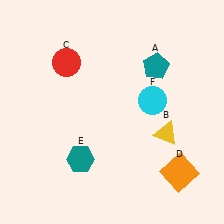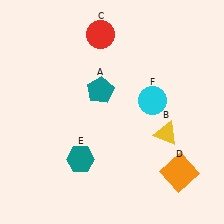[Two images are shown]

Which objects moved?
The objects that moved are: the teal pentagon (A), the red circle (C).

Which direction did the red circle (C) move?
The red circle (C) moved right.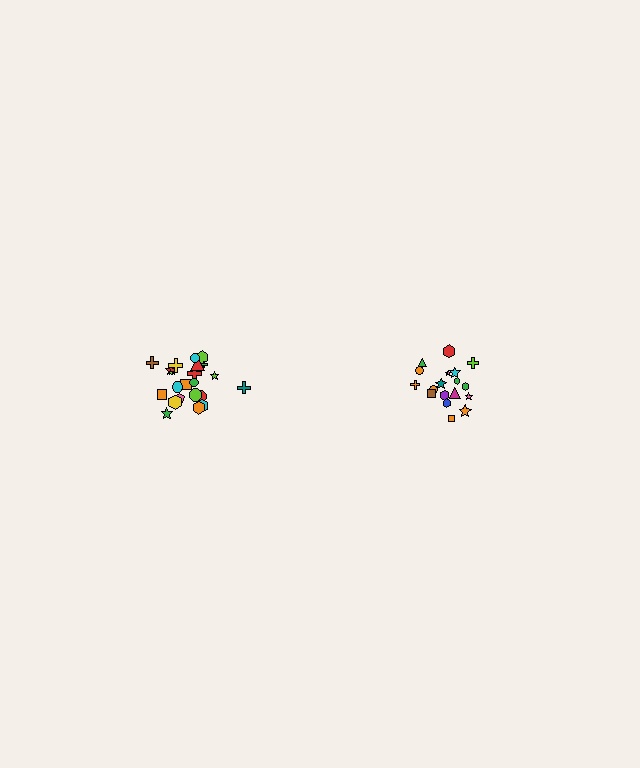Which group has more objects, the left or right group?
The left group.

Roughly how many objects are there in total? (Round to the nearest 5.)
Roughly 40 objects in total.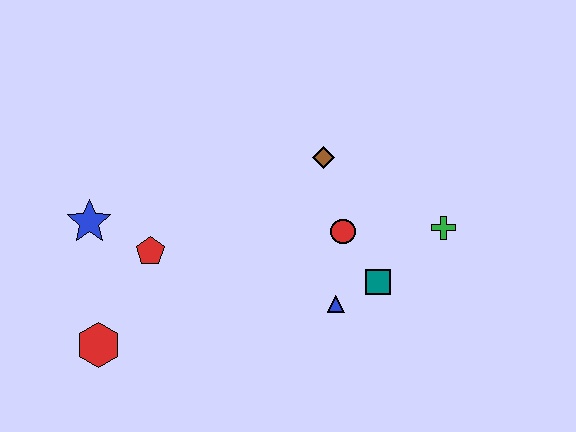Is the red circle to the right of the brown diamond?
Yes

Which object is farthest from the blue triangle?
The blue star is farthest from the blue triangle.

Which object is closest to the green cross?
The teal square is closest to the green cross.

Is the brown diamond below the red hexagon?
No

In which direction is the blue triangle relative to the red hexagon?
The blue triangle is to the right of the red hexagon.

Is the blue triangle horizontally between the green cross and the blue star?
Yes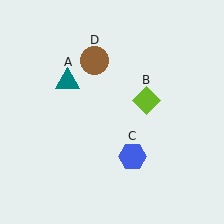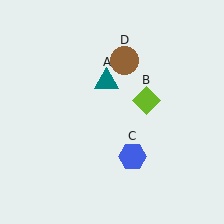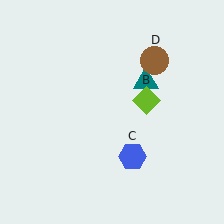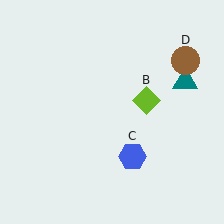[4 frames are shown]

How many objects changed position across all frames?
2 objects changed position: teal triangle (object A), brown circle (object D).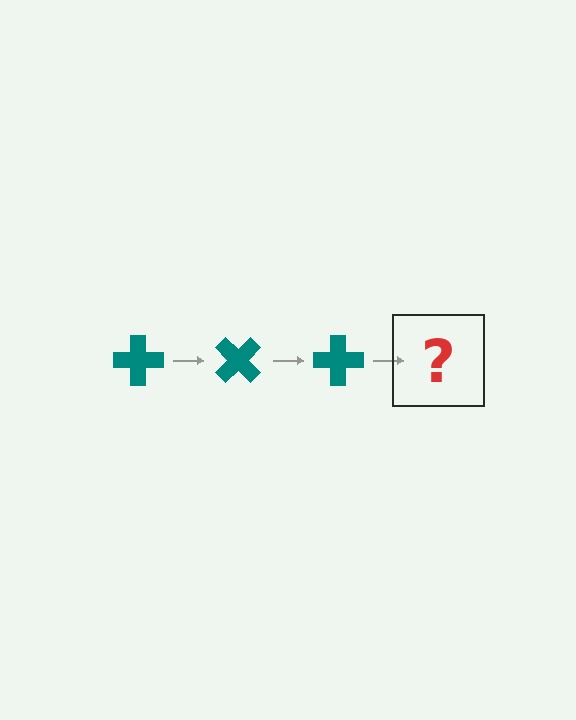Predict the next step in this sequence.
The next step is a teal cross rotated 135 degrees.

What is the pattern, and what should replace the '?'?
The pattern is that the cross rotates 45 degrees each step. The '?' should be a teal cross rotated 135 degrees.